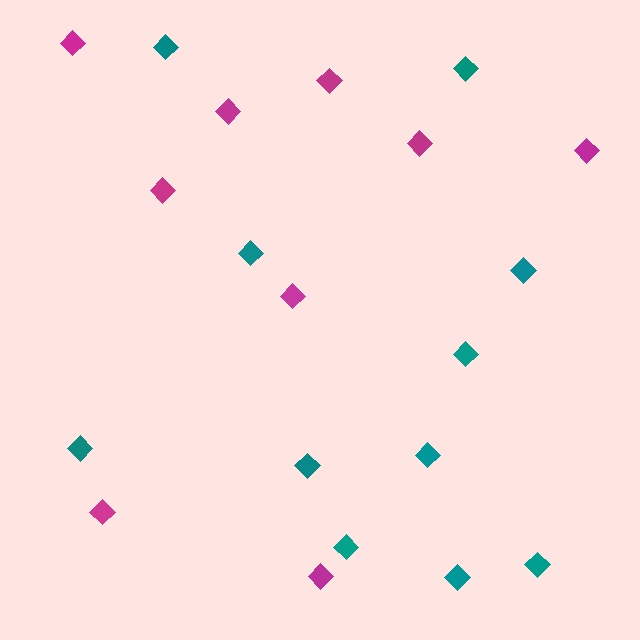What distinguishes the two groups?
There are 2 groups: one group of teal diamonds (11) and one group of magenta diamonds (9).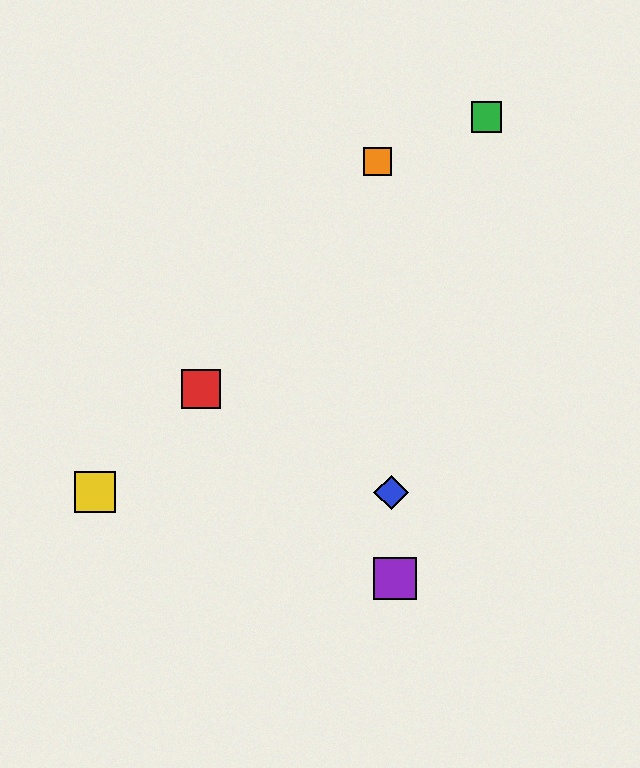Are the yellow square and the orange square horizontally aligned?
No, the yellow square is at y≈492 and the orange square is at y≈161.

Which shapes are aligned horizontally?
The blue diamond, the yellow square are aligned horizontally.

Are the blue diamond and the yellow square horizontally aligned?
Yes, both are at y≈492.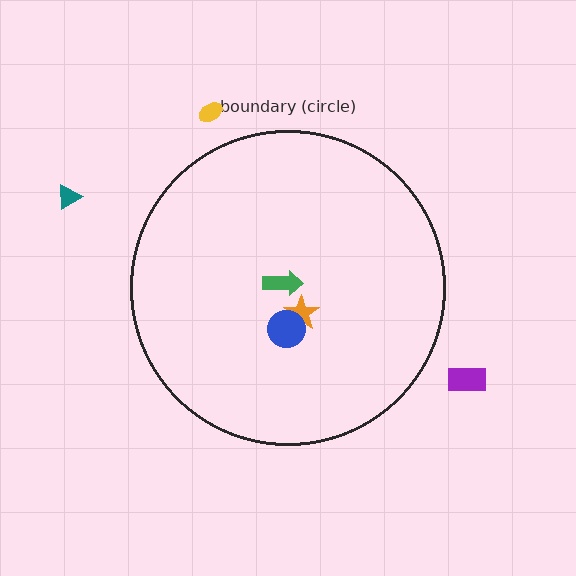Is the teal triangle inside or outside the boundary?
Outside.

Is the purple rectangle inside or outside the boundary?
Outside.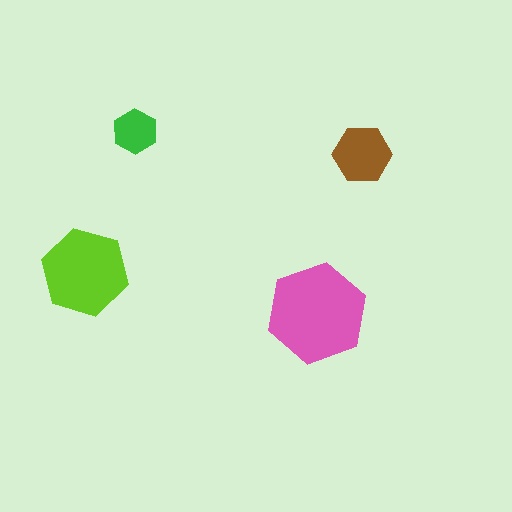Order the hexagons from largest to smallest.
the pink one, the lime one, the brown one, the green one.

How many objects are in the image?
There are 4 objects in the image.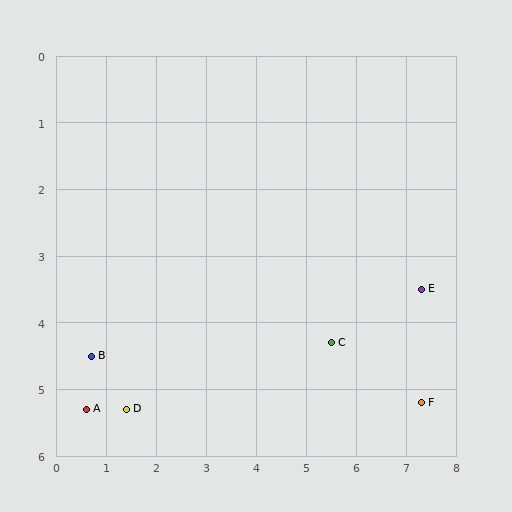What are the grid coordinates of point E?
Point E is at approximately (7.3, 3.5).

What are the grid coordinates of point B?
Point B is at approximately (0.7, 4.5).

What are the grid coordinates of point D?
Point D is at approximately (1.4, 5.3).